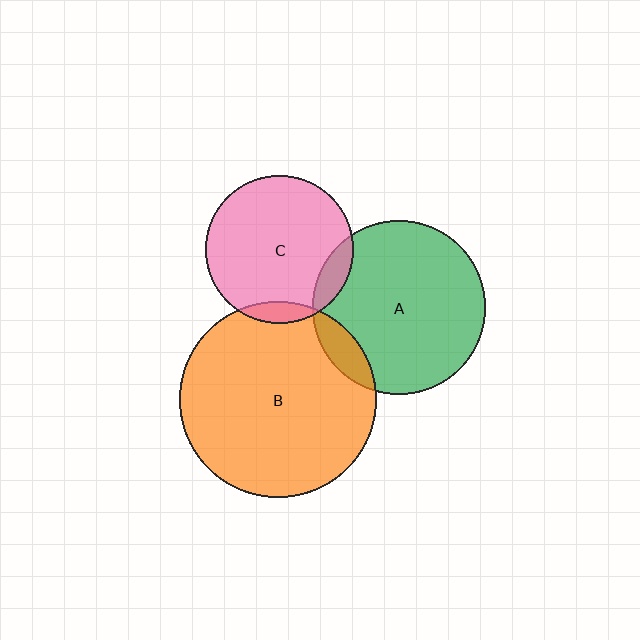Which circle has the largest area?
Circle B (orange).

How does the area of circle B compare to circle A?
Approximately 1.3 times.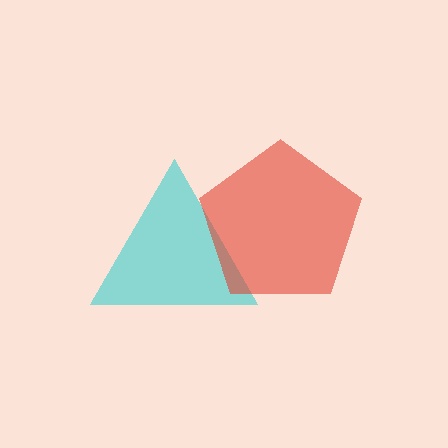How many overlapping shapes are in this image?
There are 2 overlapping shapes in the image.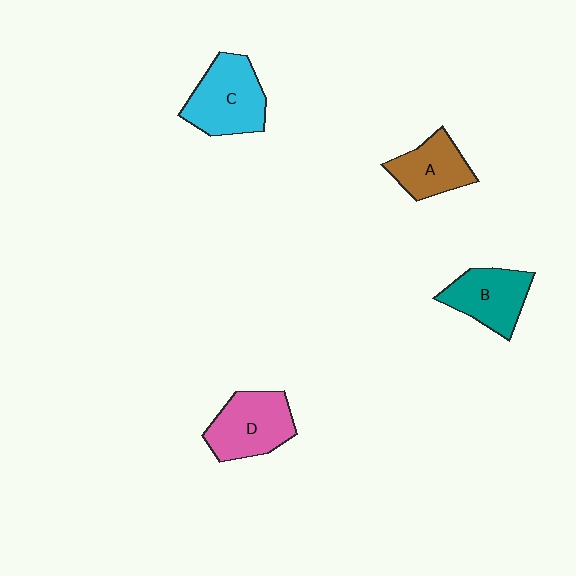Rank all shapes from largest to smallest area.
From largest to smallest: C (cyan), D (pink), B (teal), A (brown).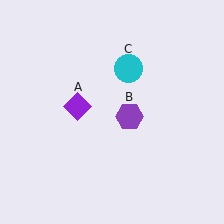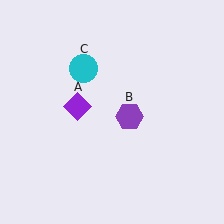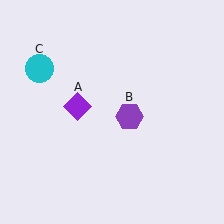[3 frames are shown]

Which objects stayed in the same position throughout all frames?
Purple diamond (object A) and purple hexagon (object B) remained stationary.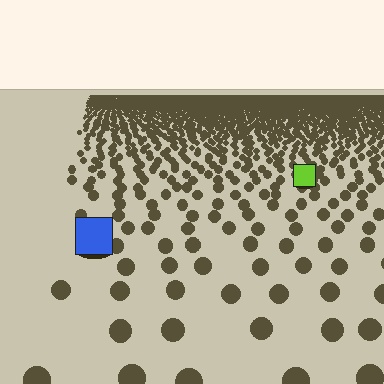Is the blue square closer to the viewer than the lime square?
Yes. The blue square is closer — you can tell from the texture gradient: the ground texture is coarser near it.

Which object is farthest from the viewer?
The lime square is farthest from the viewer. It appears smaller and the ground texture around it is denser.